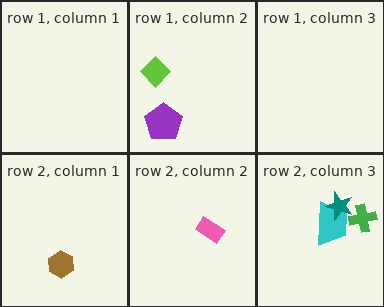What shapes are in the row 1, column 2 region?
The purple pentagon, the lime diamond.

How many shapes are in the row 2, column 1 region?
1.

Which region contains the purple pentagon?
The row 1, column 2 region.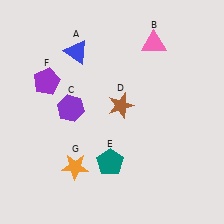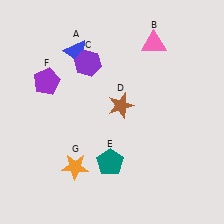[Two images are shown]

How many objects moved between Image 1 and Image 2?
1 object moved between the two images.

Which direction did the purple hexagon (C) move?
The purple hexagon (C) moved up.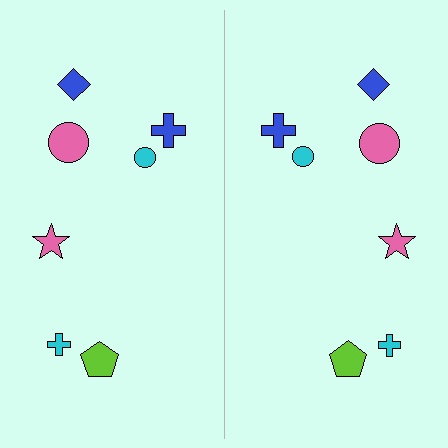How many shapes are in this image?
There are 14 shapes in this image.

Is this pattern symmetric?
Yes, this pattern has bilateral (reflection) symmetry.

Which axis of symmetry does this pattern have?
The pattern has a vertical axis of symmetry running through the center of the image.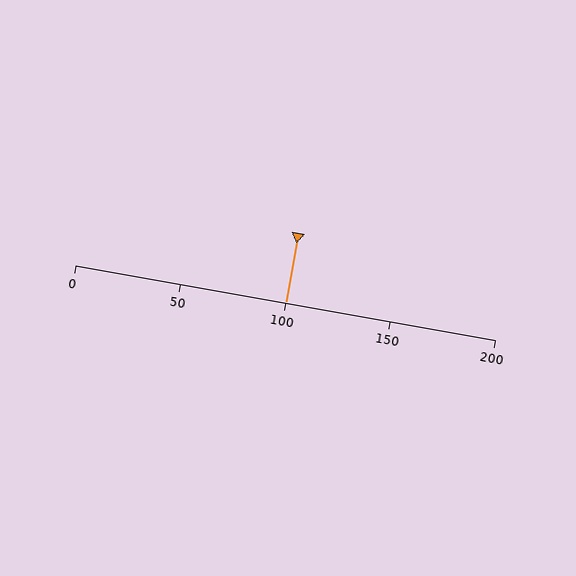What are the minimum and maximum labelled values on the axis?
The axis runs from 0 to 200.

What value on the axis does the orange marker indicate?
The marker indicates approximately 100.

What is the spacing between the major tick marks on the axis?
The major ticks are spaced 50 apart.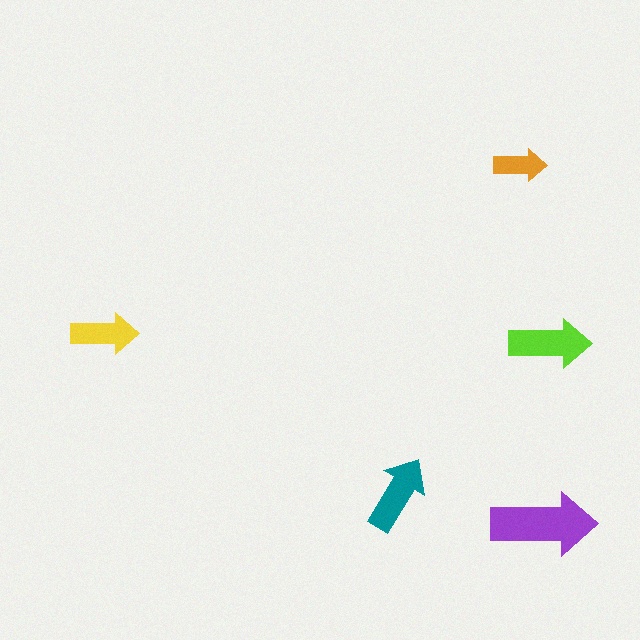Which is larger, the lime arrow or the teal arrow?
The lime one.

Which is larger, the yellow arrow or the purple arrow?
The purple one.